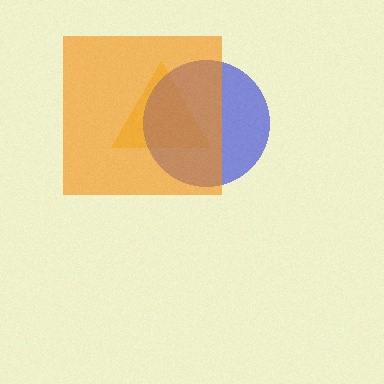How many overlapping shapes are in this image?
There are 3 overlapping shapes in the image.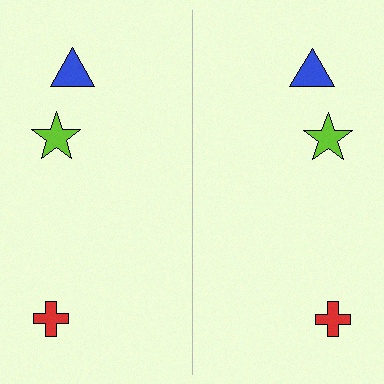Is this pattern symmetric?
Yes, this pattern has bilateral (reflection) symmetry.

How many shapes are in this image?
There are 6 shapes in this image.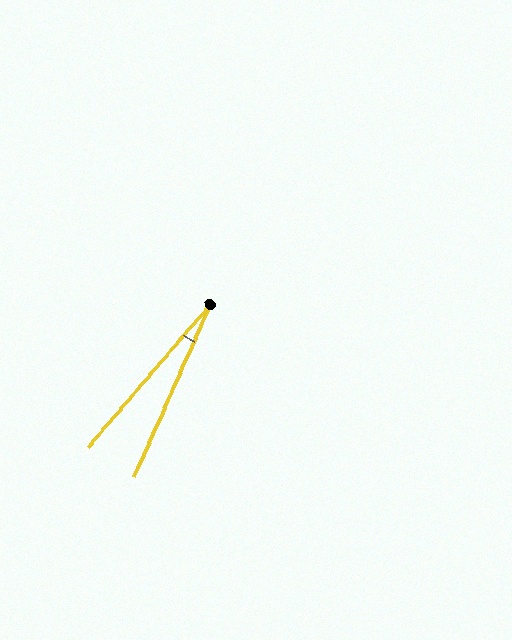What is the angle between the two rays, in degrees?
Approximately 17 degrees.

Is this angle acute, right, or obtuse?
It is acute.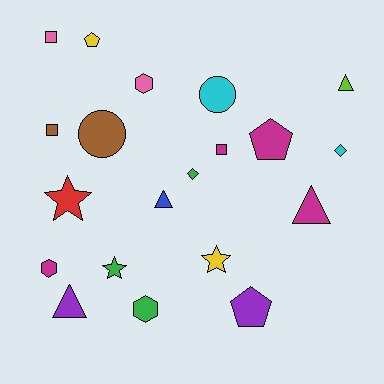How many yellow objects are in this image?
There are 2 yellow objects.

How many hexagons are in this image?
There are 3 hexagons.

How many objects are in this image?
There are 20 objects.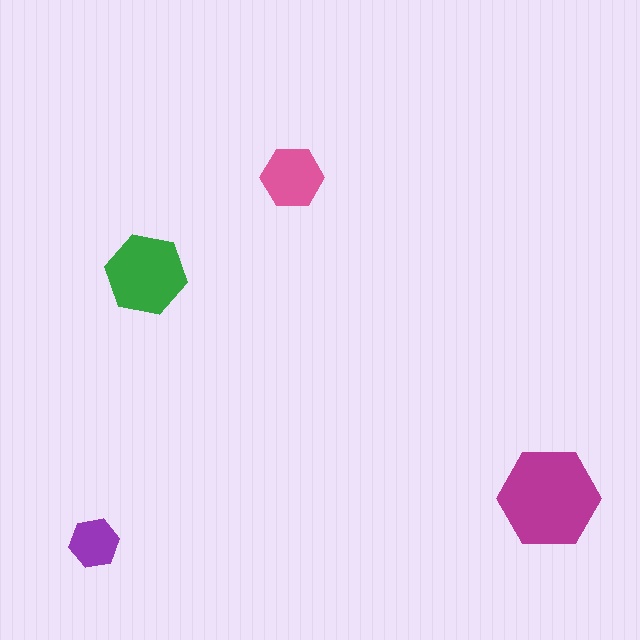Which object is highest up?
The pink hexagon is topmost.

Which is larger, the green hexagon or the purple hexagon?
The green one.